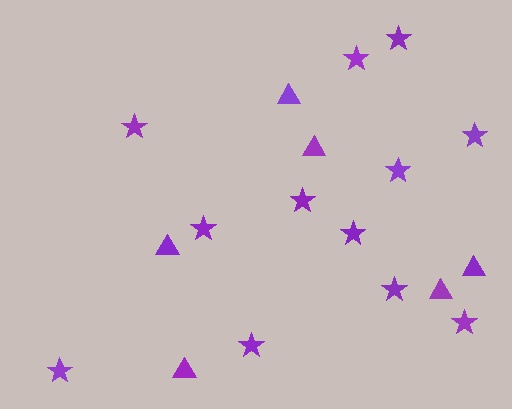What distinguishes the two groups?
There are 2 groups: one group of stars (12) and one group of triangles (6).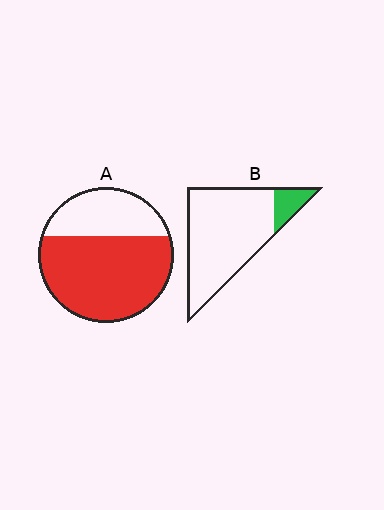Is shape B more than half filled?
No.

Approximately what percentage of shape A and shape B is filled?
A is approximately 70% and B is approximately 15%.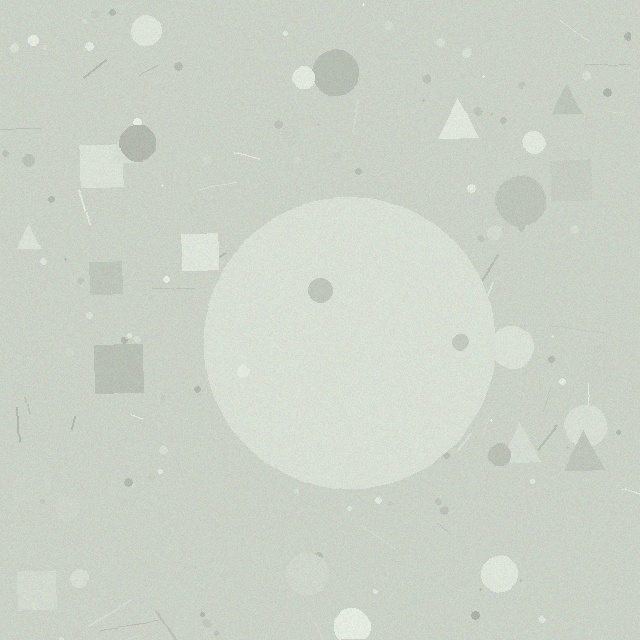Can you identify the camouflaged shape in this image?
The camouflaged shape is a circle.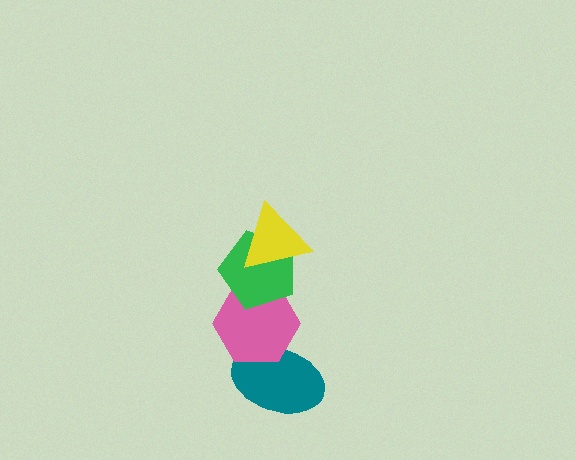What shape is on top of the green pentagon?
The yellow triangle is on top of the green pentagon.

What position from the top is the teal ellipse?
The teal ellipse is 4th from the top.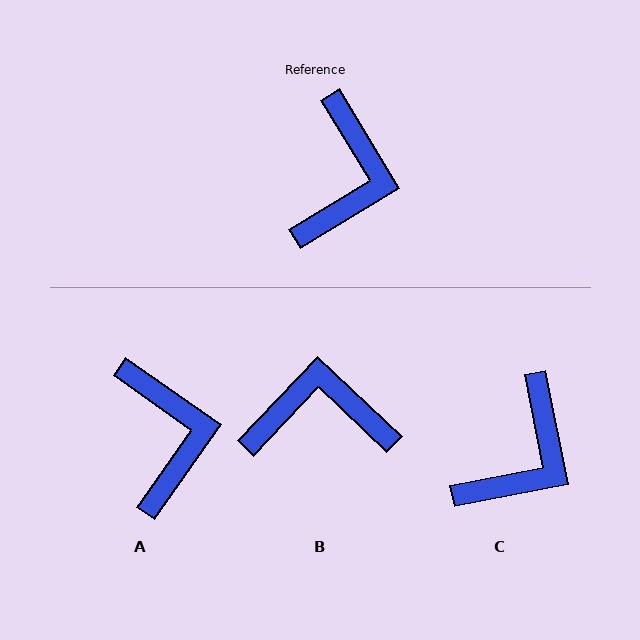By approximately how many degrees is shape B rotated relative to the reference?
Approximately 105 degrees counter-clockwise.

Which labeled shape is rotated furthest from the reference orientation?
B, about 105 degrees away.